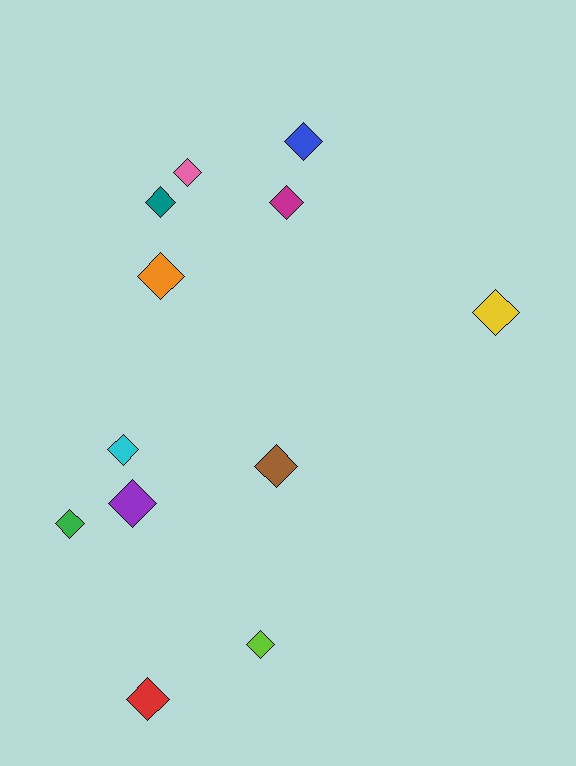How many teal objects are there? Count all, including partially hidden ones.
There is 1 teal object.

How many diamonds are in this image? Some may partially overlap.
There are 12 diamonds.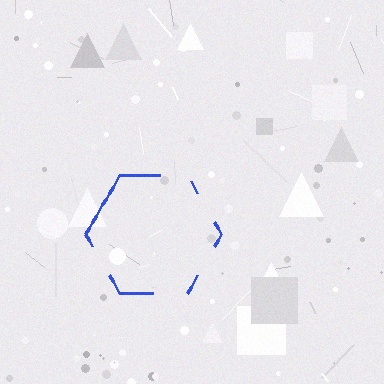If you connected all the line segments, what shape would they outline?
They would outline a hexagon.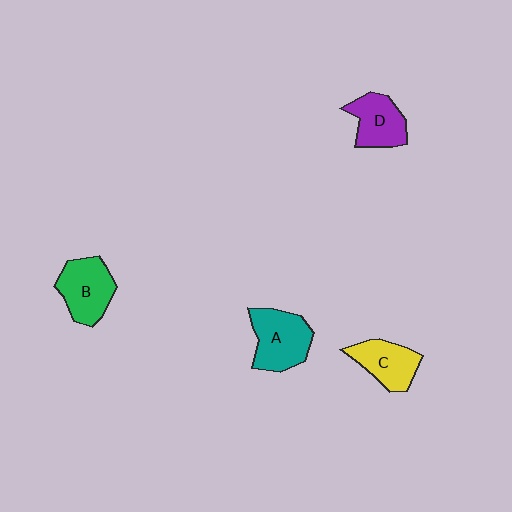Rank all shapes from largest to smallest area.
From largest to smallest: A (teal), B (green), C (yellow), D (purple).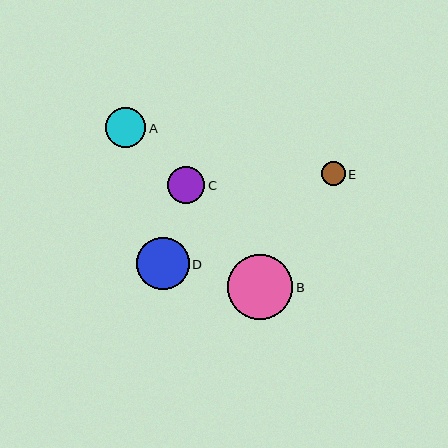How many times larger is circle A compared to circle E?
Circle A is approximately 1.7 times the size of circle E.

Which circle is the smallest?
Circle E is the smallest with a size of approximately 23 pixels.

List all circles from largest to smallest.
From largest to smallest: B, D, A, C, E.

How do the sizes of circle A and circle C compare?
Circle A and circle C are approximately the same size.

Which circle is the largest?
Circle B is the largest with a size of approximately 65 pixels.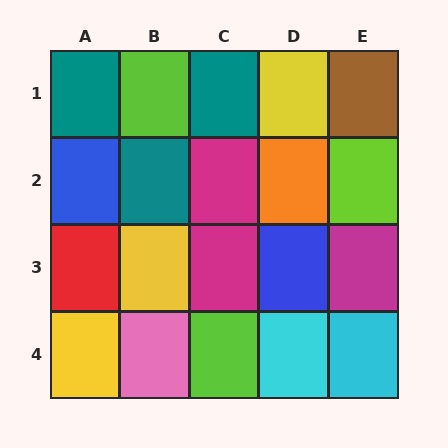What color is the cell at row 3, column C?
Magenta.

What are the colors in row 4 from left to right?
Yellow, pink, lime, cyan, cyan.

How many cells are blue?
2 cells are blue.